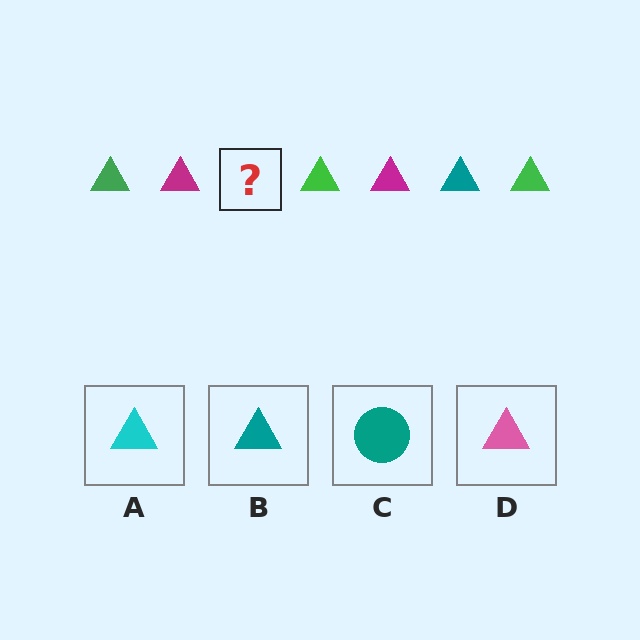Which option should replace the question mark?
Option B.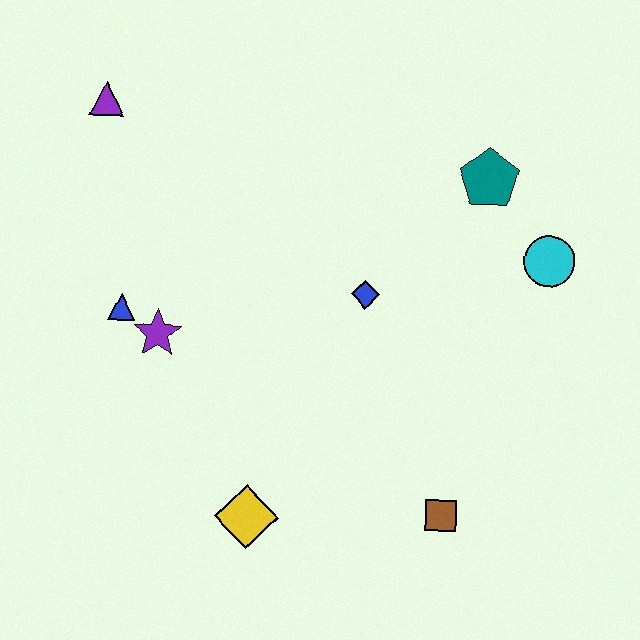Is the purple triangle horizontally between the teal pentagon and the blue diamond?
No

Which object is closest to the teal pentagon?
The cyan circle is closest to the teal pentagon.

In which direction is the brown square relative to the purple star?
The brown square is to the right of the purple star.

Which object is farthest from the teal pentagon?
The yellow diamond is farthest from the teal pentagon.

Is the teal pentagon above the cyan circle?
Yes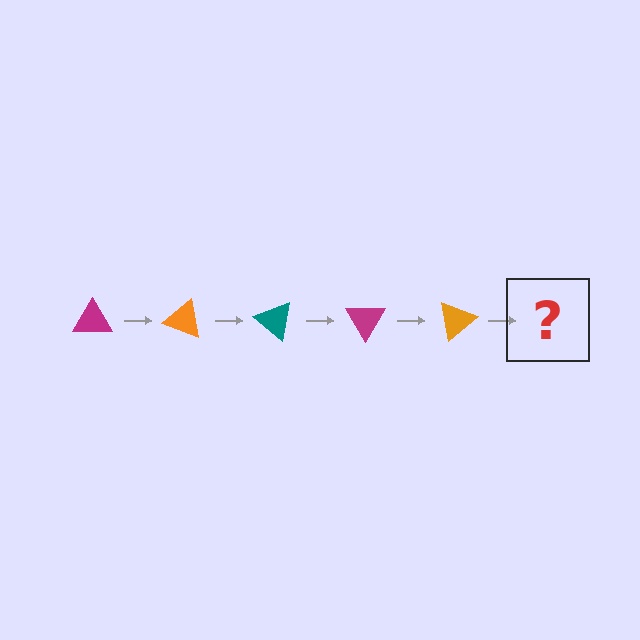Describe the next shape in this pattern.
It should be a teal triangle, rotated 100 degrees from the start.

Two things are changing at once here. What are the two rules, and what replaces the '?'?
The two rules are that it rotates 20 degrees each step and the color cycles through magenta, orange, and teal. The '?' should be a teal triangle, rotated 100 degrees from the start.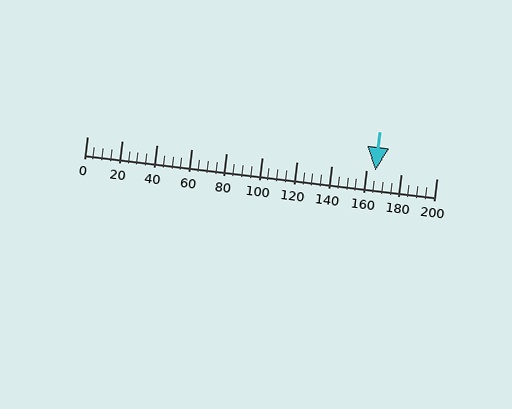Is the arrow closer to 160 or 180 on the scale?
The arrow is closer to 160.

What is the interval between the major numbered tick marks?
The major tick marks are spaced 20 units apart.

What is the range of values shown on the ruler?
The ruler shows values from 0 to 200.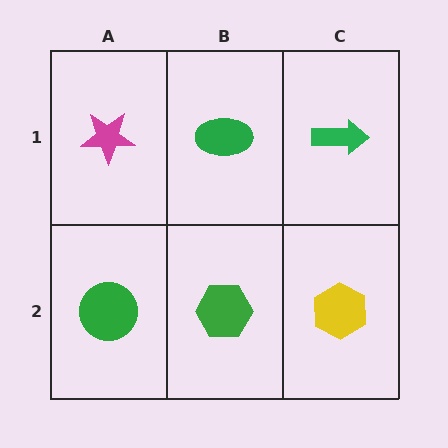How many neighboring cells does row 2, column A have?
2.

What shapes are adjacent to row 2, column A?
A magenta star (row 1, column A), a green hexagon (row 2, column B).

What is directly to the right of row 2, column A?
A green hexagon.